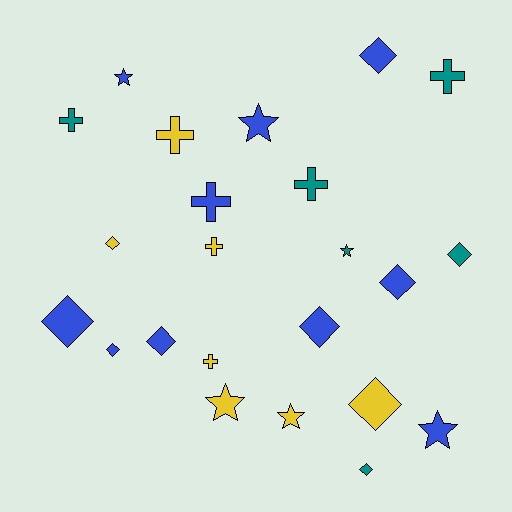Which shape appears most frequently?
Diamond, with 10 objects.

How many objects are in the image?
There are 23 objects.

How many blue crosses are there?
There is 1 blue cross.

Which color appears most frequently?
Blue, with 10 objects.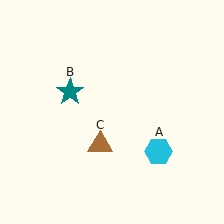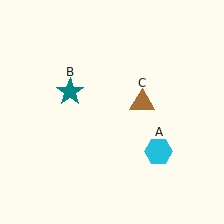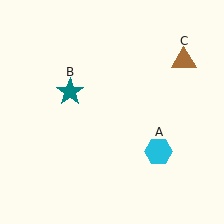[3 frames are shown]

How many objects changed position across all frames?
1 object changed position: brown triangle (object C).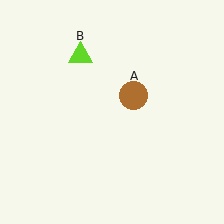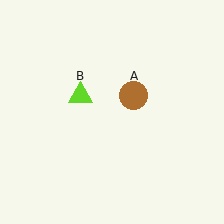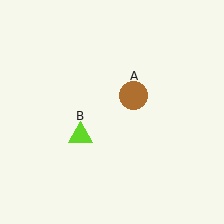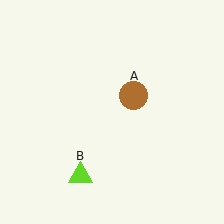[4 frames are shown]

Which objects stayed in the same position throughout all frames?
Brown circle (object A) remained stationary.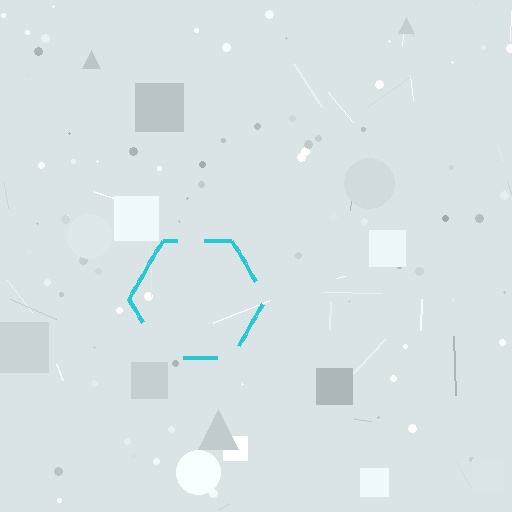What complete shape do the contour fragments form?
The contour fragments form a hexagon.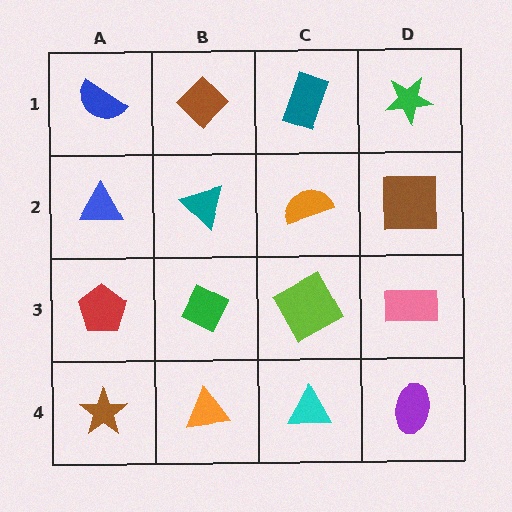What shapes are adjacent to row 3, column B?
A teal triangle (row 2, column B), an orange triangle (row 4, column B), a red pentagon (row 3, column A), a lime square (row 3, column C).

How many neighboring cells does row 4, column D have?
2.